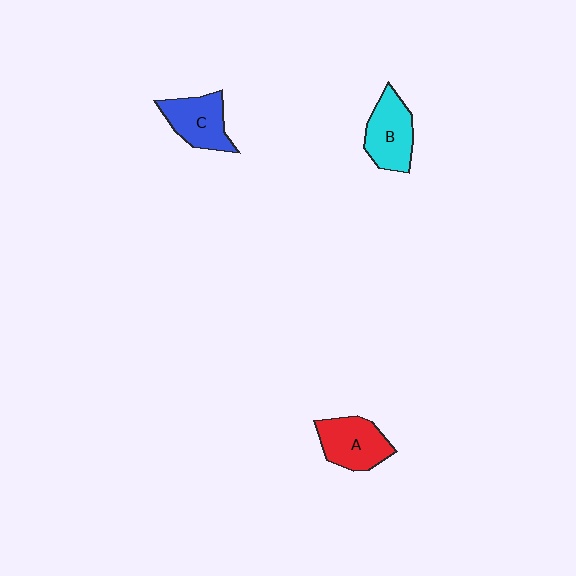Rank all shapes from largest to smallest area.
From largest to smallest: A (red), B (cyan), C (blue).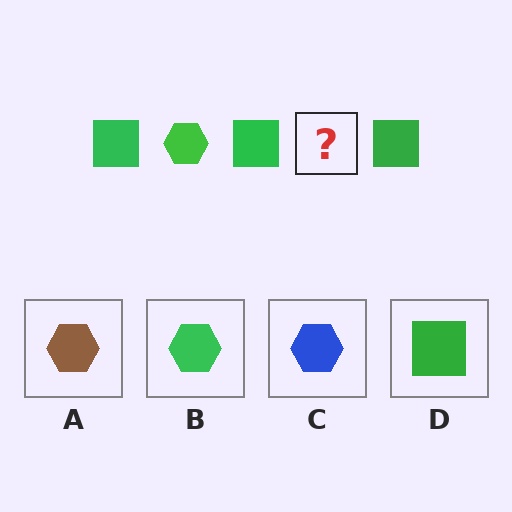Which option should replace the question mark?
Option B.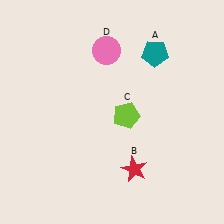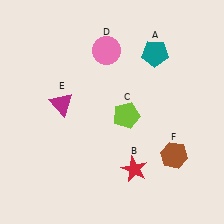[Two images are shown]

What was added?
A magenta triangle (E), a brown hexagon (F) were added in Image 2.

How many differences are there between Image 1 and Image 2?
There are 2 differences between the two images.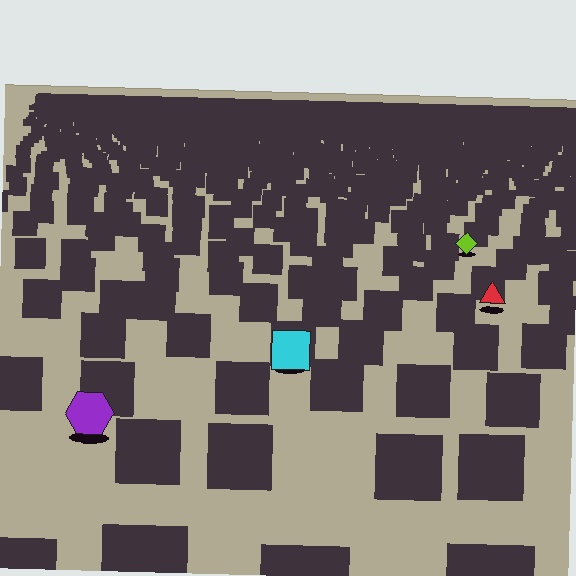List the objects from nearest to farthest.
From nearest to farthest: the purple hexagon, the cyan square, the red triangle, the lime diamond.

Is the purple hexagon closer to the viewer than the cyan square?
Yes. The purple hexagon is closer — you can tell from the texture gradient: the ground texture is coarser near it.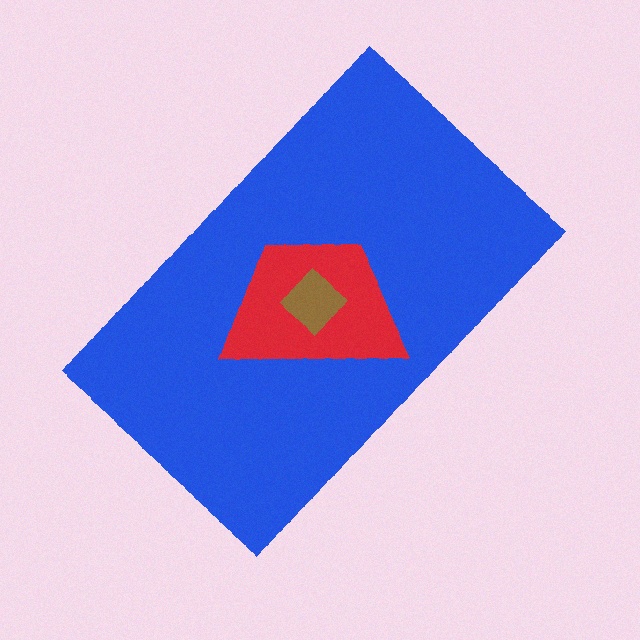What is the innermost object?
The brown diamond.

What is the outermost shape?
The blue rectangle.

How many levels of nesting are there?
3.